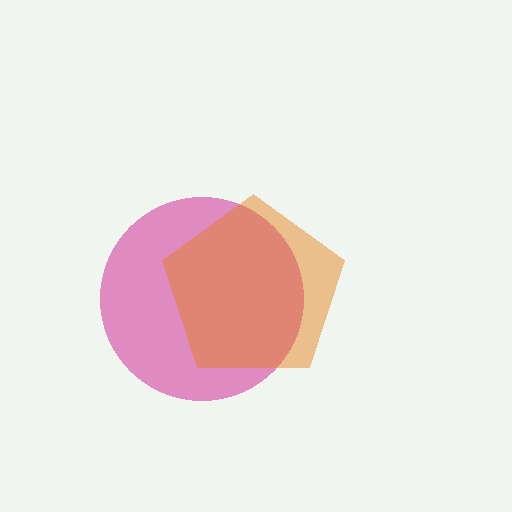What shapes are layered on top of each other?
The layered shapes are: a magenta circle, an orange pentagon.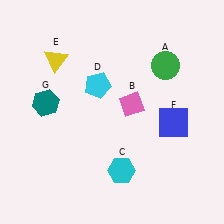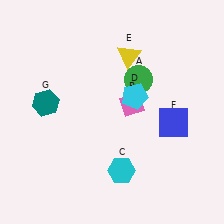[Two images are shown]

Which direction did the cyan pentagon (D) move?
The cyan pentagon (D) moved right.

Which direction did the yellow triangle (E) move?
The yellow triangle (E) moved right.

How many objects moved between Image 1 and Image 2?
3 objects moved between the two images.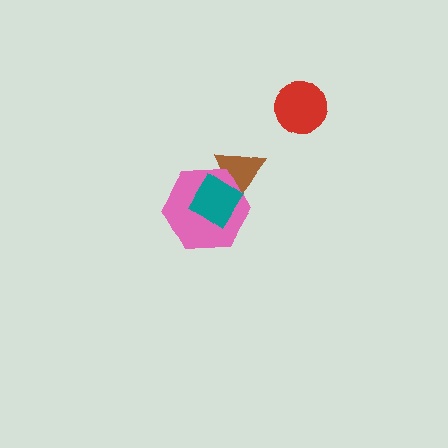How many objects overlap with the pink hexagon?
2 objects overlap with the pink hexagon.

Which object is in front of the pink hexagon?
The teal diamond is in front of the pink hexagon.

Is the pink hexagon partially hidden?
Yes, it is partially covered by another shape.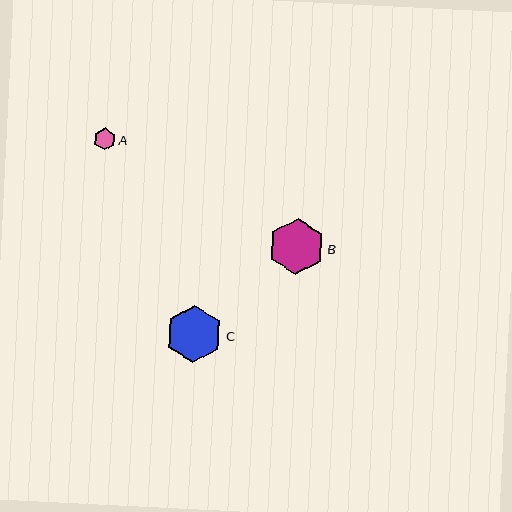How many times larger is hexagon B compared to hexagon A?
Hexagon B is approximately 2.5 times the size of hexagon A.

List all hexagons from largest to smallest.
From largest to smallest: C, B, A.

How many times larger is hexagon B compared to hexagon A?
Hexagon B is approximately 2.5 times the size of hexagon A.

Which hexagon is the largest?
Hexagon C is the largest with a size of approximately 57 pixels.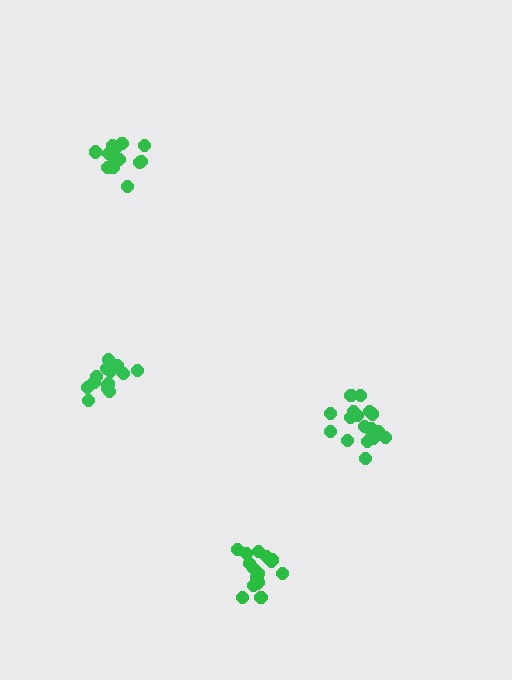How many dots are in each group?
Group 1: 14 dots, Group 2: 17 dots, Group 3: 13 dots, Group 4: 18 dots (62 total).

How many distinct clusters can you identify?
There are 4 distinct clusters.